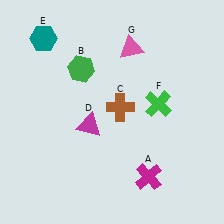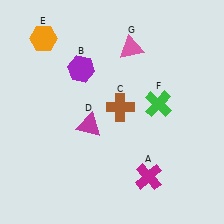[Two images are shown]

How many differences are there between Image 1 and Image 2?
There are 2 differences between the two images.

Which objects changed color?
B changed from green to purple. E changed from teal to orange.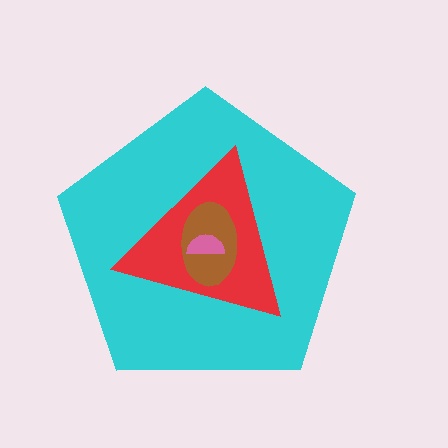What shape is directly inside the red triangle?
The brown ellipse.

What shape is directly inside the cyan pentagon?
The red triangle.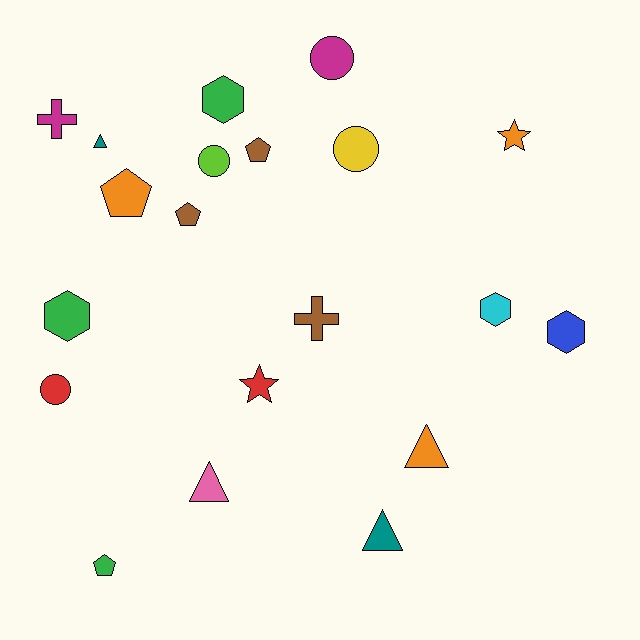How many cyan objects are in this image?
There is 1 cyan object.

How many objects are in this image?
There are 20 objects.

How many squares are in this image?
There are no squares.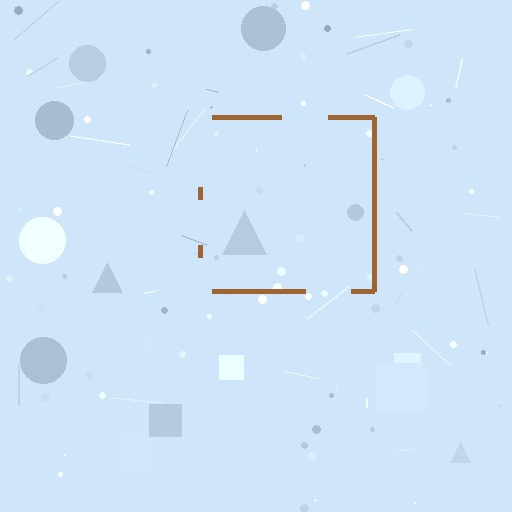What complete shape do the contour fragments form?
The contour fragments form a square.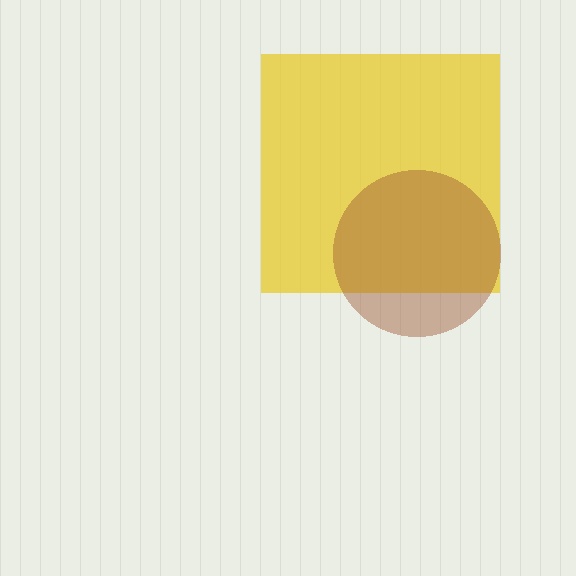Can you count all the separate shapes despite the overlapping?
Yes, there are 2 separate shapes.